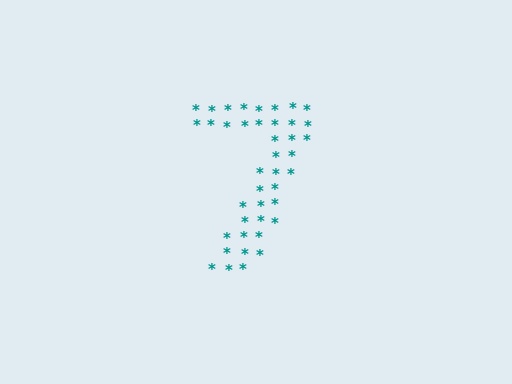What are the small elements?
The small elements are asterisks.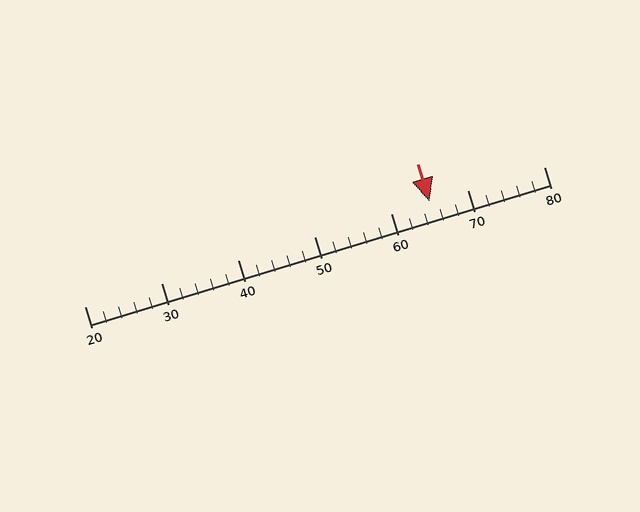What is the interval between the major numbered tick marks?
The major tick marks are spaced 10 units apart.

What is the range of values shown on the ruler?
The ruler shows values from 20 to 80.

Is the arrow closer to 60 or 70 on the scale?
The arrow is closer to 70.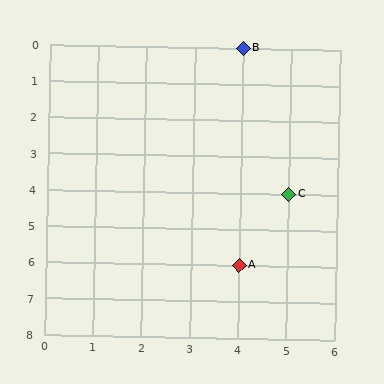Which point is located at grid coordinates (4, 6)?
Point A is at (4, 6).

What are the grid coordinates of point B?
Point B is at grid coordinates (4, 0).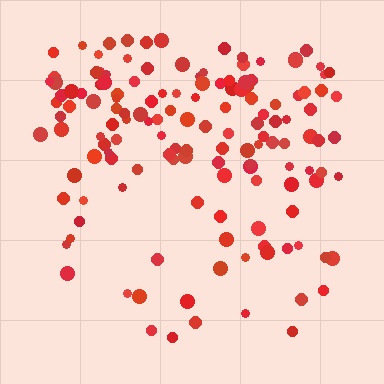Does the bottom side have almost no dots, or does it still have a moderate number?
Still a moderate number, just noticeably fewer than the top.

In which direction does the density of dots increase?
From bottom to top, with the top side densest.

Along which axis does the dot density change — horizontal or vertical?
Vertical.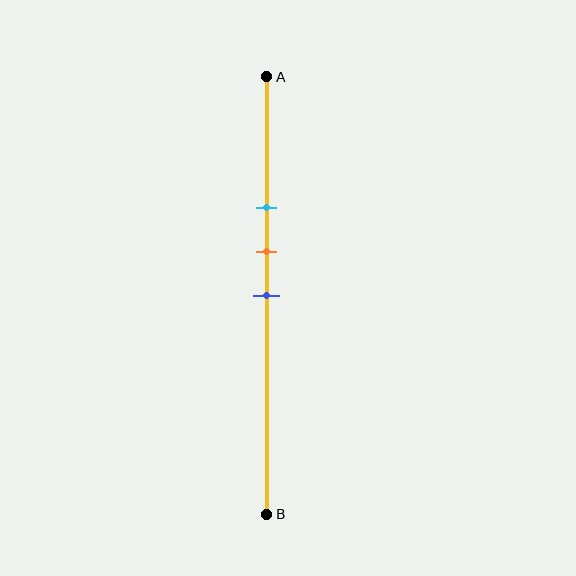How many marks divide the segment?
There are 3 marks dividing the segment.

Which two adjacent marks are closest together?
The orange and blue marks are the closest adjacent pair.